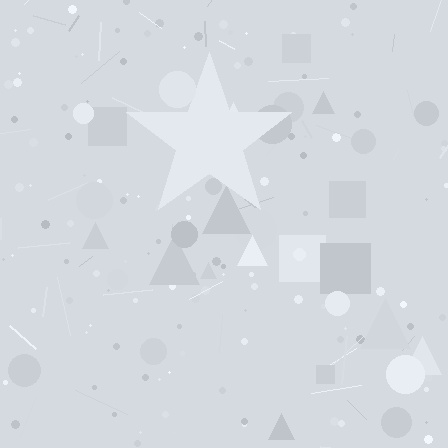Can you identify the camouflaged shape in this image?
The camouflaged shape is a star.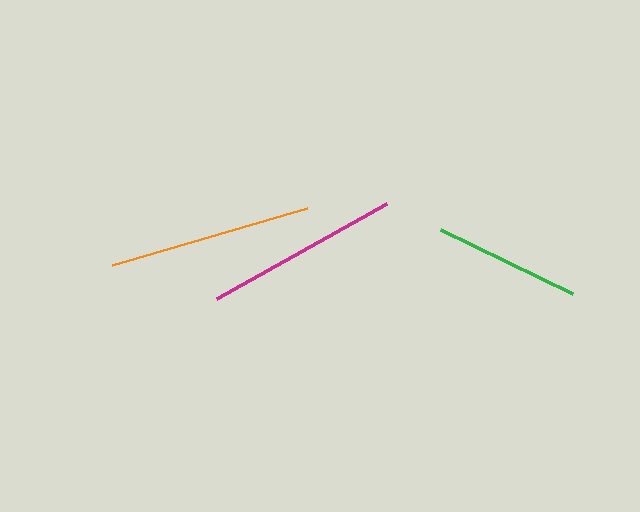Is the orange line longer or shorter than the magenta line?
The orange line is longer than the magenta line.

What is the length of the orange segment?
The orange segment is approximately 204 pixels long.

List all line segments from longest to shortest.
From longest to shortest: orange, magenta, green.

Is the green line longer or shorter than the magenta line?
The magenta line is longer than the green line.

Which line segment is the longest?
The orange line is the longest at approximately 204 pixels.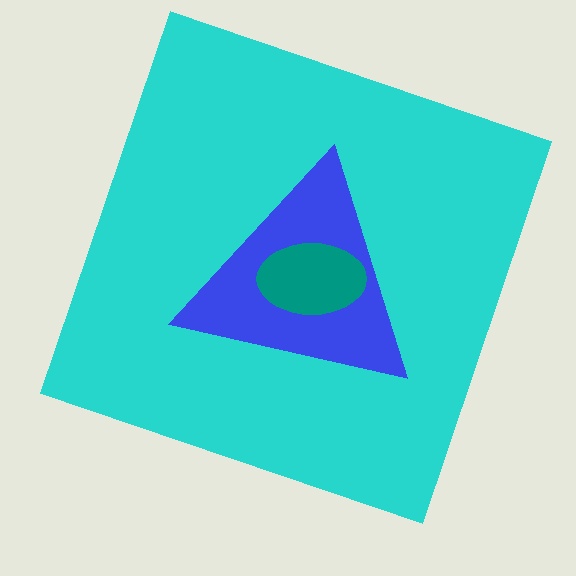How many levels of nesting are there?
3.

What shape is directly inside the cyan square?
The blue triangle.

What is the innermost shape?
The teal ellipse.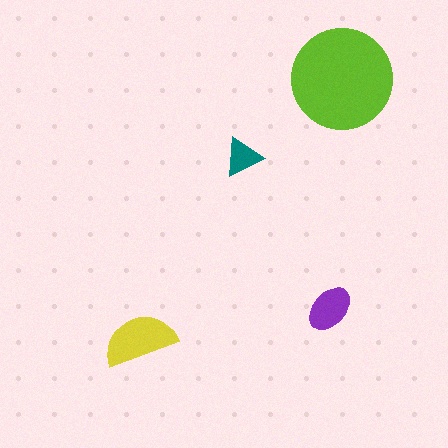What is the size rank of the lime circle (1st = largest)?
1st.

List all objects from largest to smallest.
The lime circle, the yellow semicircle, the purple ellipse, the teal triangle.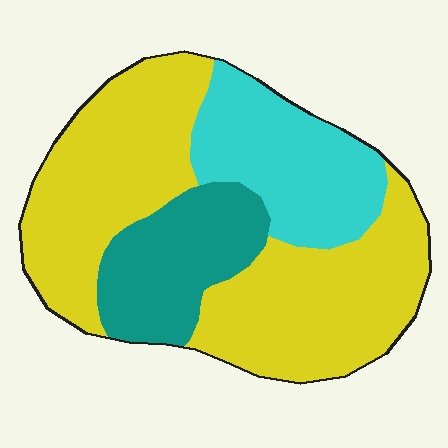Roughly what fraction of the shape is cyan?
Cyan covers 23% of the shape.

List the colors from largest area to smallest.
From largest to smallest: yellow, cyan, teal.